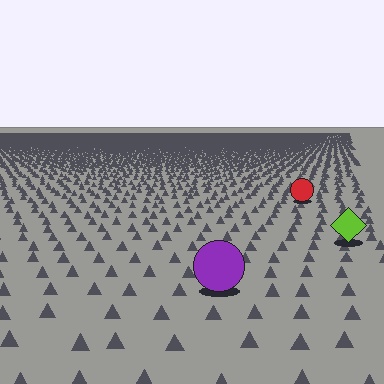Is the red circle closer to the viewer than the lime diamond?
No. The lime diamond is closer — you can tell from the texture gradient: the ground texture is coarser near it.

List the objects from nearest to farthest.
From nearest to farthest: the purple circle, the lime diamond, the red circle.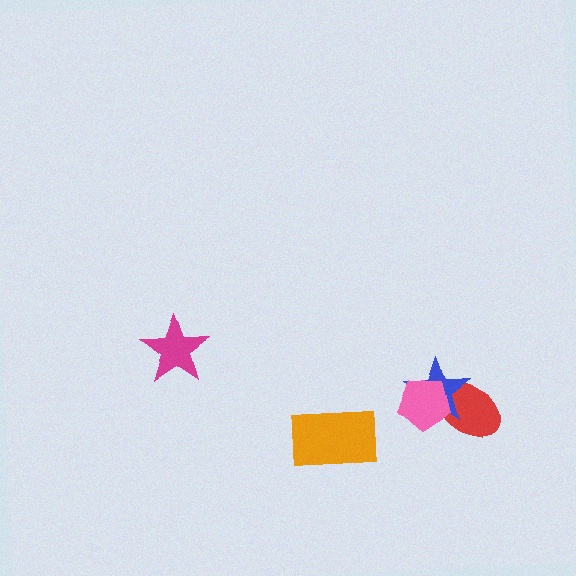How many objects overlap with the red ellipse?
2 objects overlap with the red ellipse.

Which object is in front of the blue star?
The pink pentagon is in front of the blue star.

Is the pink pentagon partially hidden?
No, no other shape covers it.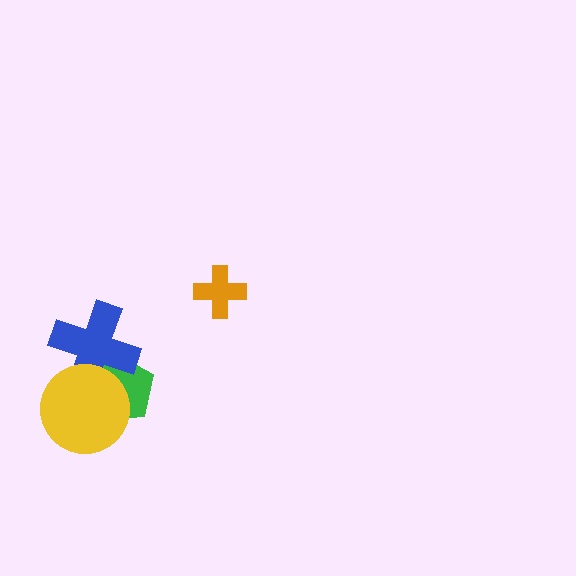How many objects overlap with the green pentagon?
2 objects overlap with the green pentagon.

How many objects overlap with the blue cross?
2 objects overlap with the blue cross.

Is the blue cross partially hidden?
Yes, it is partially covered by another shape.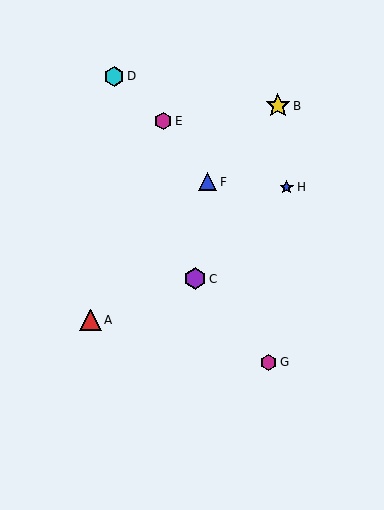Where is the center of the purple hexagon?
The center of the purple hexagon is at (195, 279).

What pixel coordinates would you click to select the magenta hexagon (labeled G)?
Click at (269, 362) to select the magenta hexagon G.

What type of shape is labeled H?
Shape H is a blue star.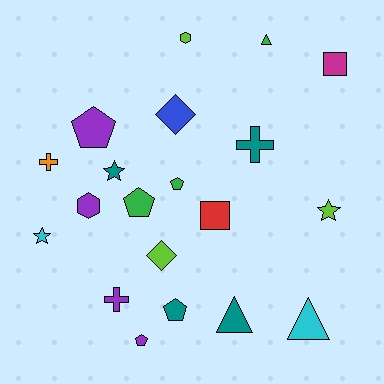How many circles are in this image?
There are no circles.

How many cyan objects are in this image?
There are 2 cyan objects.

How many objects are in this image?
There are 20 objects.